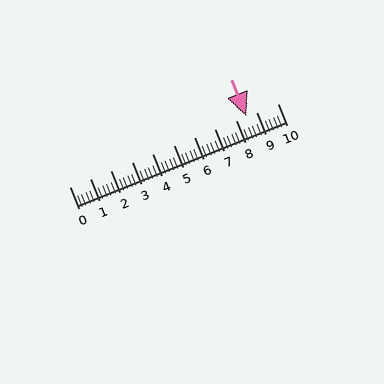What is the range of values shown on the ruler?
The ruler shows values from 0 to 10.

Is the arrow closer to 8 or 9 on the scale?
The arrow is closer to 9.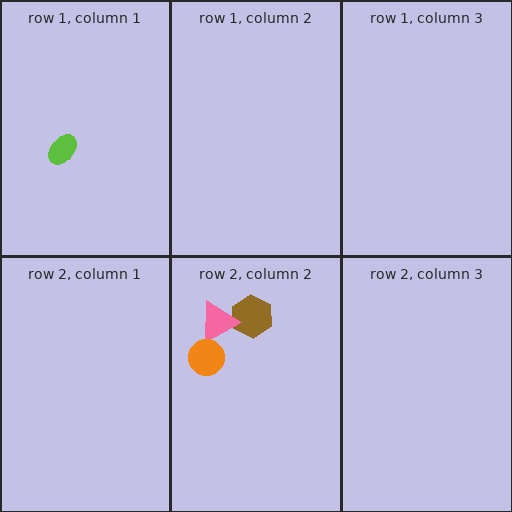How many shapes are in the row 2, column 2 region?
3.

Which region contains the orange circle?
The row 2, column 2 region.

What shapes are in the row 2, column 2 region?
The brown hexagon, the pink triangle, the orange circle.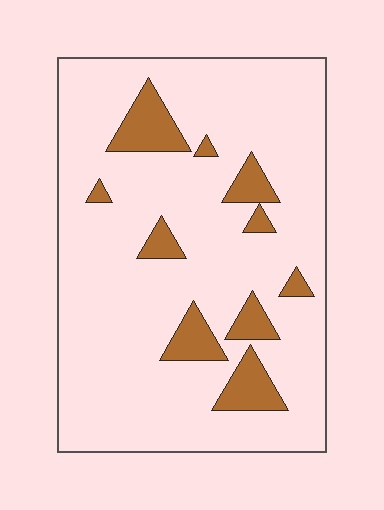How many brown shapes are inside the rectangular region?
10.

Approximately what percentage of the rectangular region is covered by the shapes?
Approximately 15%.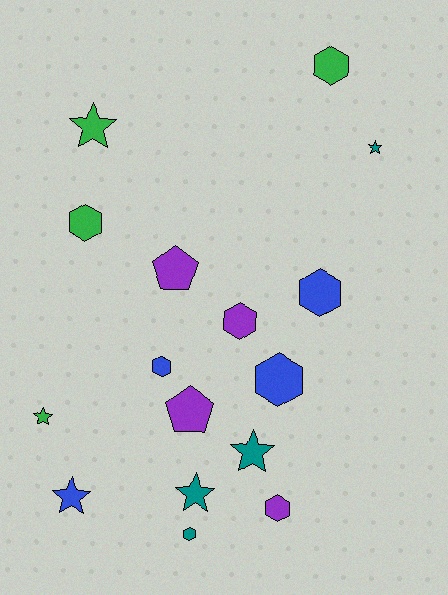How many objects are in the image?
There are 16 objects.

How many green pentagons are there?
There are no green pentagons.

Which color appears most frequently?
Teal, with 4 objects.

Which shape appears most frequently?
Hexagon, with 8 objects.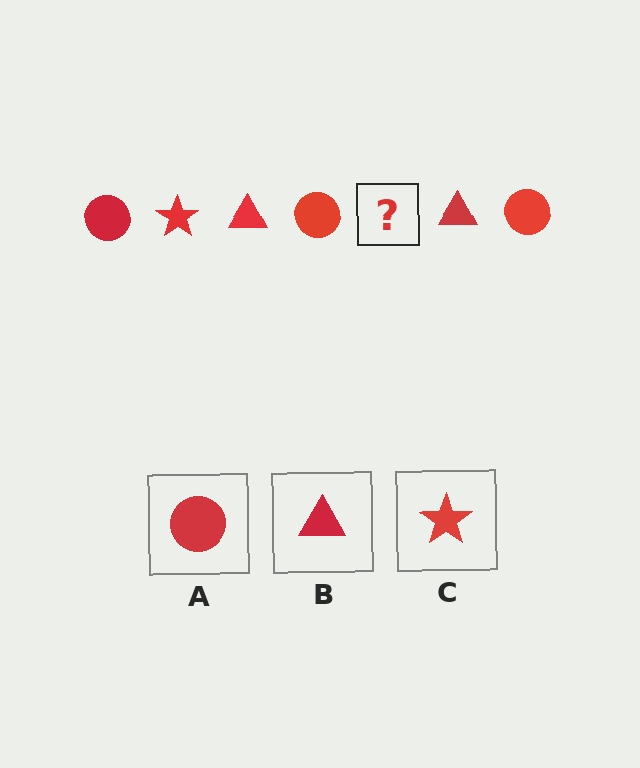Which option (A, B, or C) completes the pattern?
C.